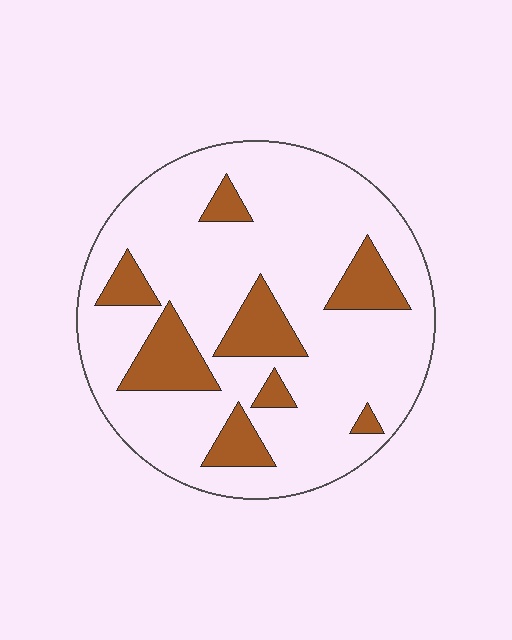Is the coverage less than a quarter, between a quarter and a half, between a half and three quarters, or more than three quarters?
Less than a quarter.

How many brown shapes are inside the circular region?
8.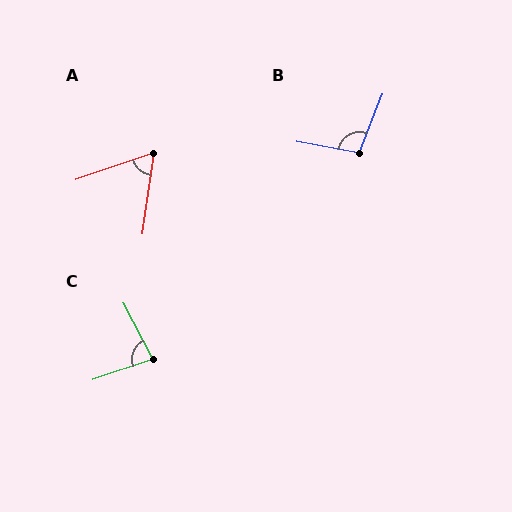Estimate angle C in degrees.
Approximately 82 degrees.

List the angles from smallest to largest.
A (63°), C (82°), B (101°).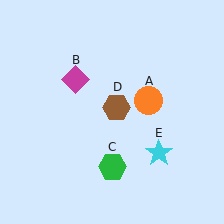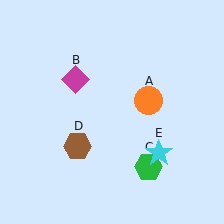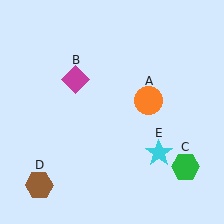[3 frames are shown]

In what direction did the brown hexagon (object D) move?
The brown hexagon (object D) moved down and to the left.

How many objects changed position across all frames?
2 objects changed position: green hexagon (object C), brown hexagon (object D).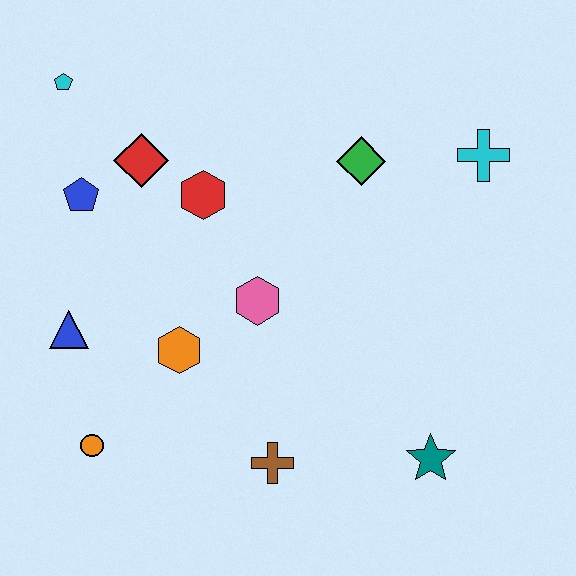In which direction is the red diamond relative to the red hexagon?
The red diamond is to the left of the red hexagon.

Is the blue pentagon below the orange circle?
No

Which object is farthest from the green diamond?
The orange circle is farthest from the green diamond.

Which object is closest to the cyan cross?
The green diamond is closest to the cyan cross.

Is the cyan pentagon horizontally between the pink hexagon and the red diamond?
No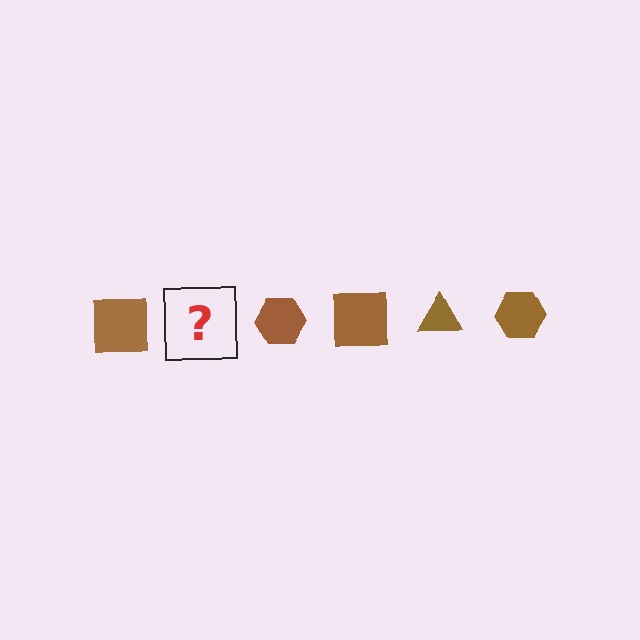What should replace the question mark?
The question mark should be replaced with a brown triangle.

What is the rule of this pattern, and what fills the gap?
The rule is that the pattern cycles through square, triangle, hexagon shapes in brown. The gap should be filled with a brown triangle.